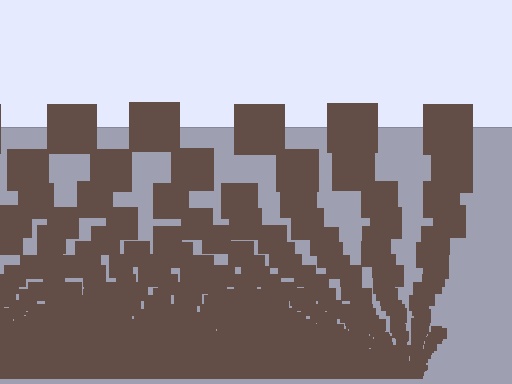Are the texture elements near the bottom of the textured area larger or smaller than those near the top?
Smaller. The gradient is inverted — elements near the bottom are smaller and denser.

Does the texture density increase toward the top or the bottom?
Density increases toward the bottom.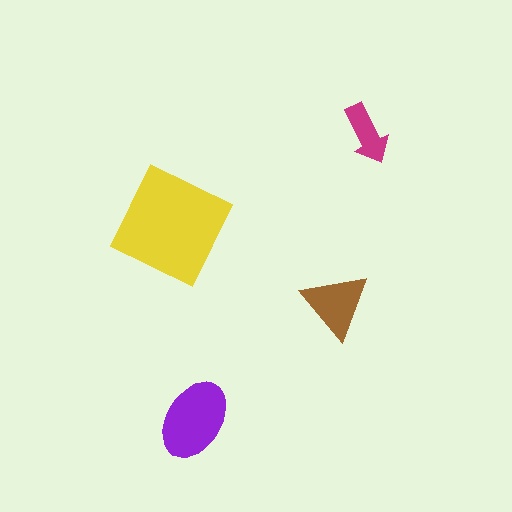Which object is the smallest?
The magenta arrow.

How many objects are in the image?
There are 4 objects in the image.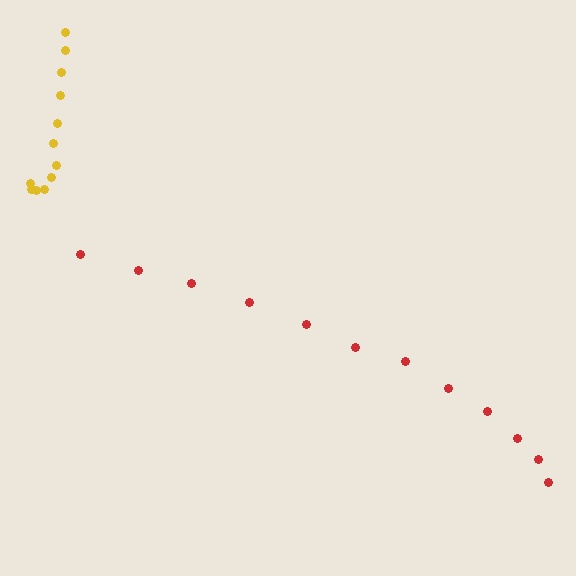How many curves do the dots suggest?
There are 2 distinct paths.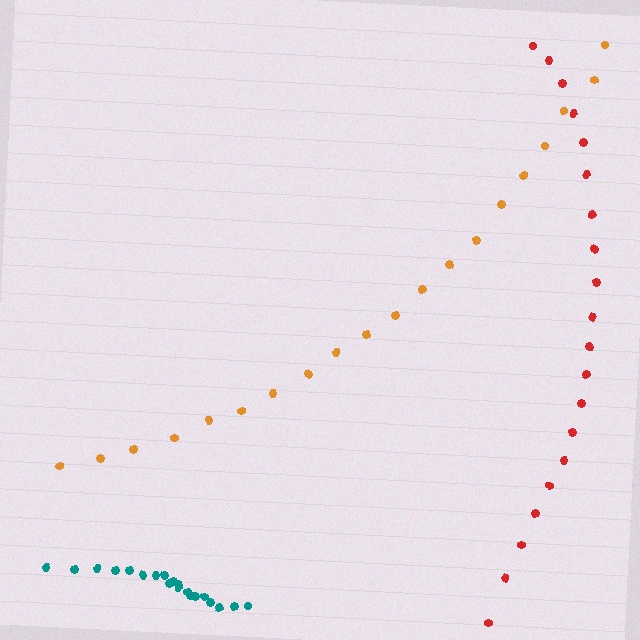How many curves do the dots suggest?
There are 3 distinct paths.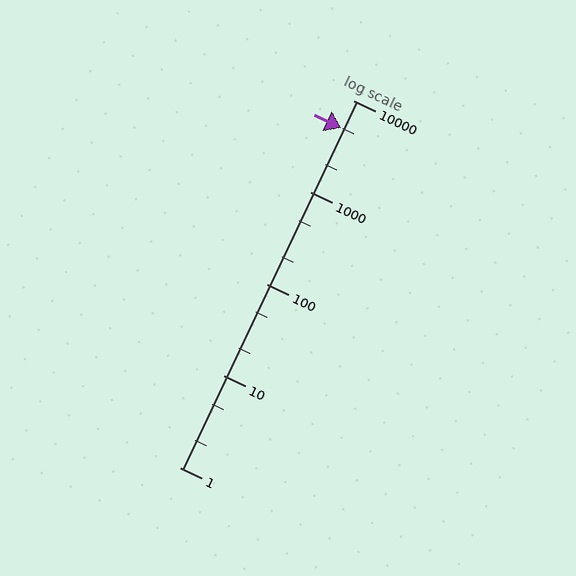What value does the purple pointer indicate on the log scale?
The pointer indicates approximately 5000.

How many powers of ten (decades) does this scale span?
The scale spans 4 decades, from 1 to 10000.